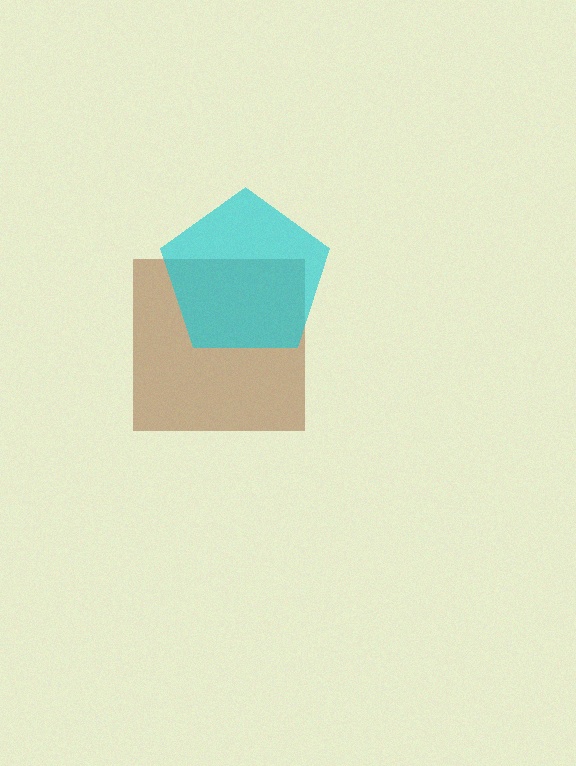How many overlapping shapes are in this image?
There are 2 overlapping shapes in the image.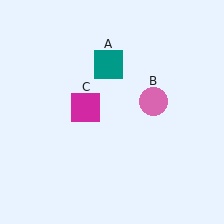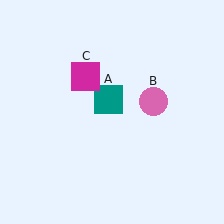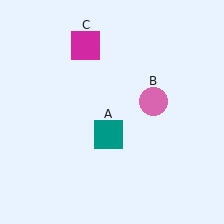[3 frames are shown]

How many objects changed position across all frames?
2 objects changed position: teal square (object A), magenta square (object C).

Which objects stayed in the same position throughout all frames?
Pink circle (object B) remained stationary.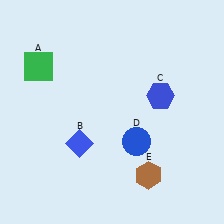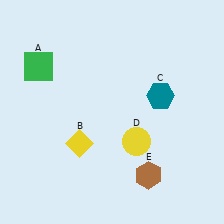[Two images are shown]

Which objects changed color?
B changed from blue to yellow. C changed from blue to teal. D changed from blue to yellow.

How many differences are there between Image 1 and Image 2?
There are 3 differences between the two images.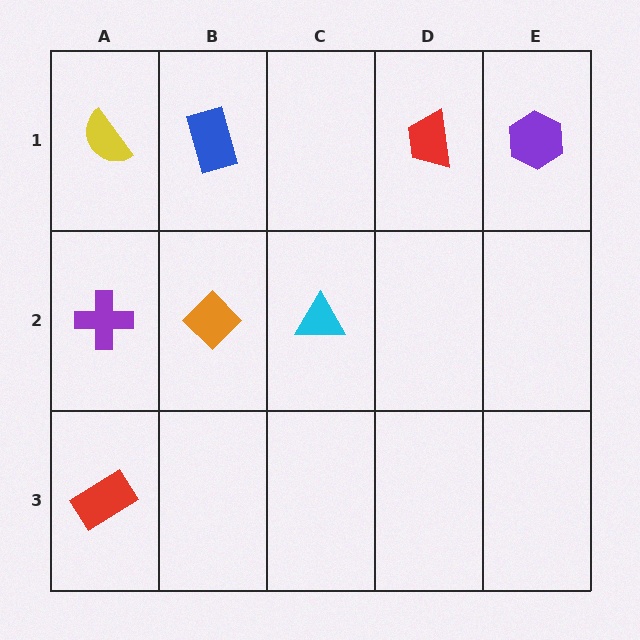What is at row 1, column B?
A blue rectangle.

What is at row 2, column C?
A cyan triangle.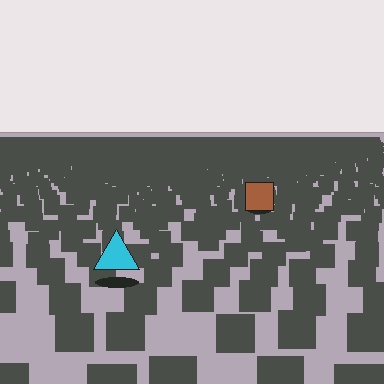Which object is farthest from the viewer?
The brown square is farthest from the viewer. It appears smaller and the ground texture around it is denser.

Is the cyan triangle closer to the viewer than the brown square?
Yes. The cyan triangle is closer — you can tell from the texture gradient: the ground texture is coarser near it.